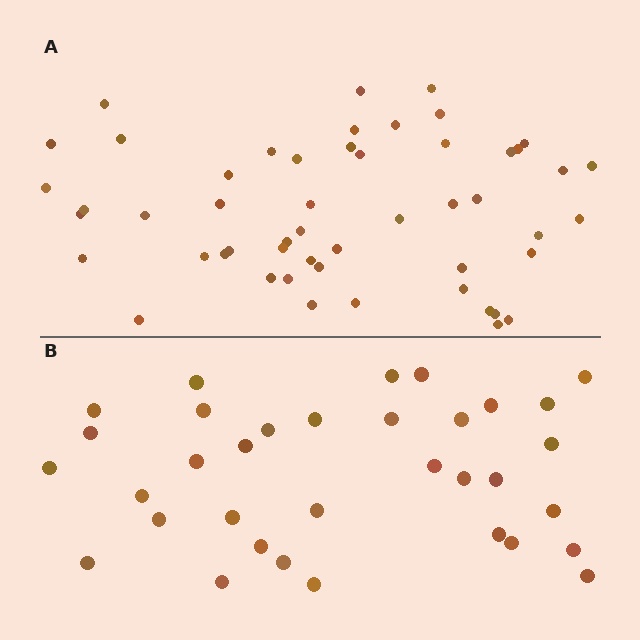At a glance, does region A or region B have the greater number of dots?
Region A (the top region) has more dots.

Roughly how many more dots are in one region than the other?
Region A has approximately 20 more dots than region B.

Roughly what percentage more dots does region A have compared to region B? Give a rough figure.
About 55% more.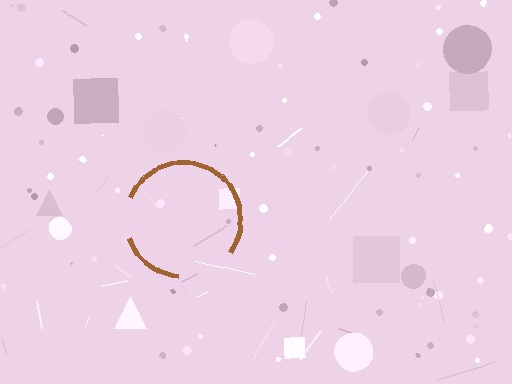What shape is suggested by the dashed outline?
The dashed outline suggests a circle.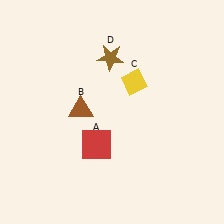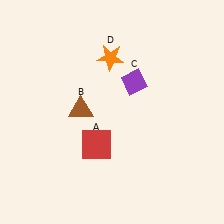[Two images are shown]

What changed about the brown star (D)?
In Image 1, D is brown. In Image 2, it changed to orange.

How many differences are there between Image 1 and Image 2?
There are 2 differences between the two images.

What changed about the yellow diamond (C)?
In Image 1, C is yellow. In Image 2, it changed to purple.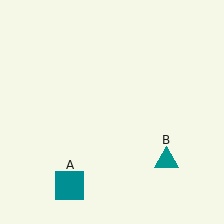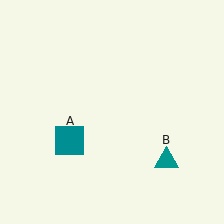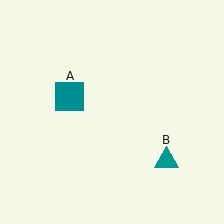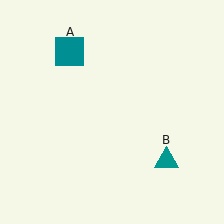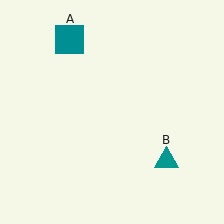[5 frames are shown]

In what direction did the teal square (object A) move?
The teal square (object A) moved up.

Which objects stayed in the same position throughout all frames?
Teal triangle (object B) remained stationary.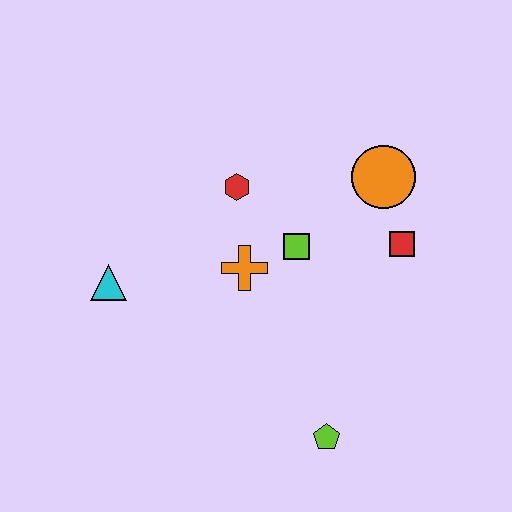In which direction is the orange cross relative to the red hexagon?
The orange cross is below the red hexagon.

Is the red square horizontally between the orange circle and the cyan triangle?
No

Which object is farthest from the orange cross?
The lime pentagon is farthest from the orange cross.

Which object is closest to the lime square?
The orange cross is closest to the lime square.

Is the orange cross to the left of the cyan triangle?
No